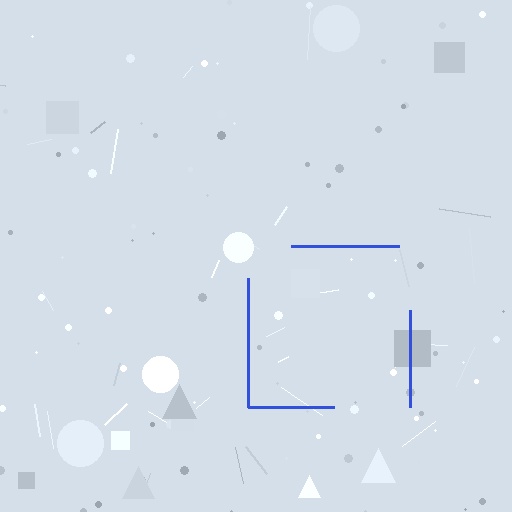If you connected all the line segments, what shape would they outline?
They would outline a square.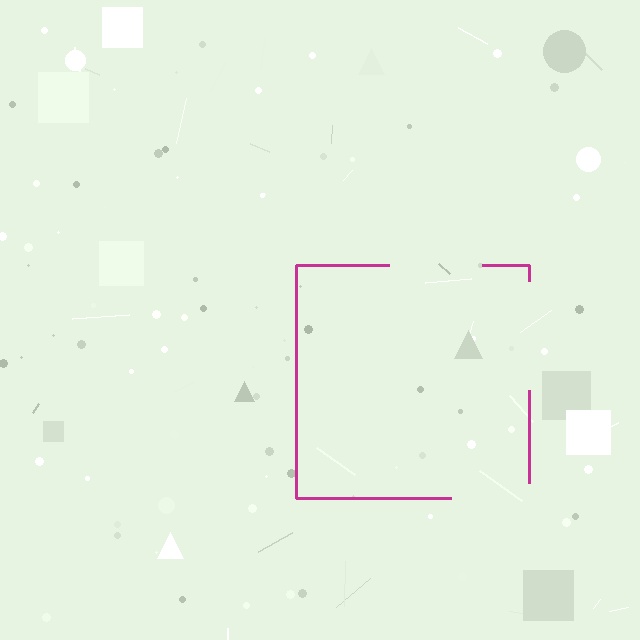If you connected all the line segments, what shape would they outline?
They would outline a square.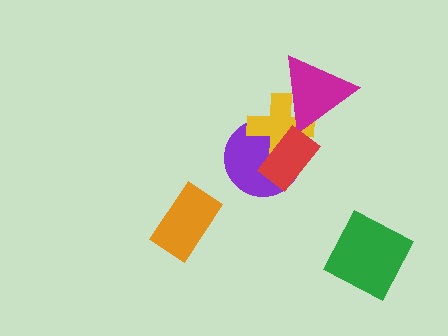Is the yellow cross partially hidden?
Yes, it is partially covered by another shape.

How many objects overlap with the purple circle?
2 objects overlap with the purple circle.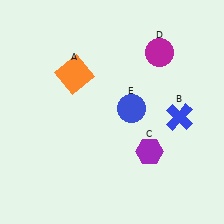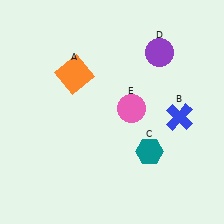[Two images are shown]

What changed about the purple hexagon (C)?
In Image 1, C is purple. In Image 2, it changed to teal.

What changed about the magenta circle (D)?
In Image 1, D is magenta. In Image 2, it changed to purple.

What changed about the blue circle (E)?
In Image 1, E is blue. In Image 2, it changed to pink.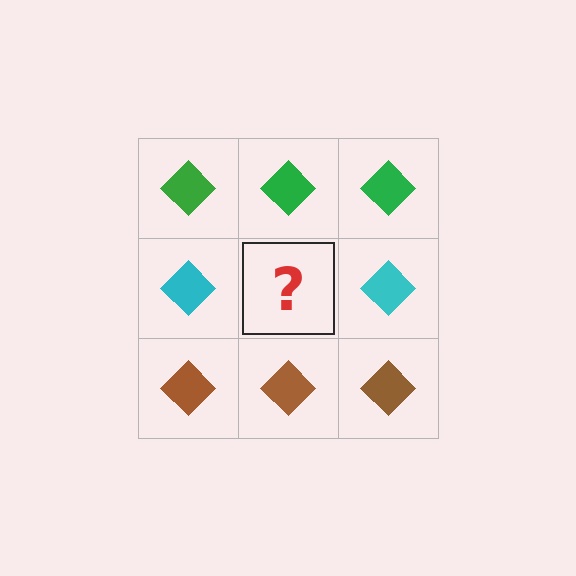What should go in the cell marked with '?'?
The missing cell should contain a cyan diamond.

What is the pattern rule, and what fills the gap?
The rule is that each row has a consistent color. The gap should be filled with a cyan diamond.